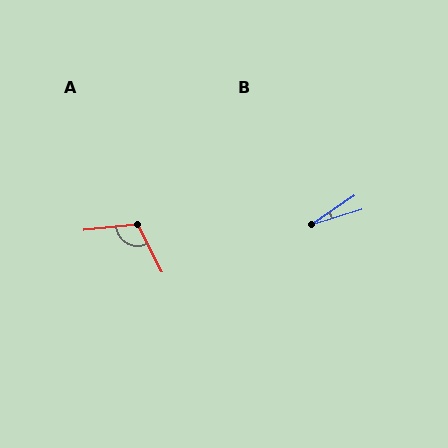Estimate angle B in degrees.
Approximately 17 degrees.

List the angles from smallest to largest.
B (17°), A (111°).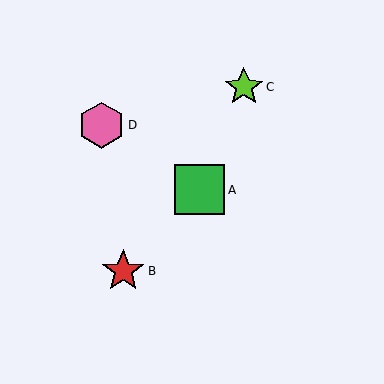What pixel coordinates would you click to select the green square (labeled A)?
Click at (200, 190) to select the green square A.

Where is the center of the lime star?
The center of the lime star is at (244, 87).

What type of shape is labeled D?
Shape D is a pink hexagon.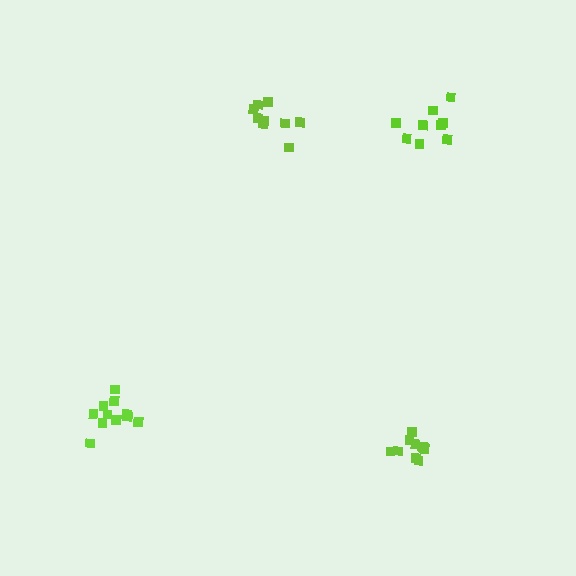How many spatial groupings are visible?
There are 4 spatial groupings.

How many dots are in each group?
Group 1: 11 dots, Group 2: 9 dots, Group 3: 9 dots, Group 4: 10 dots (39 total).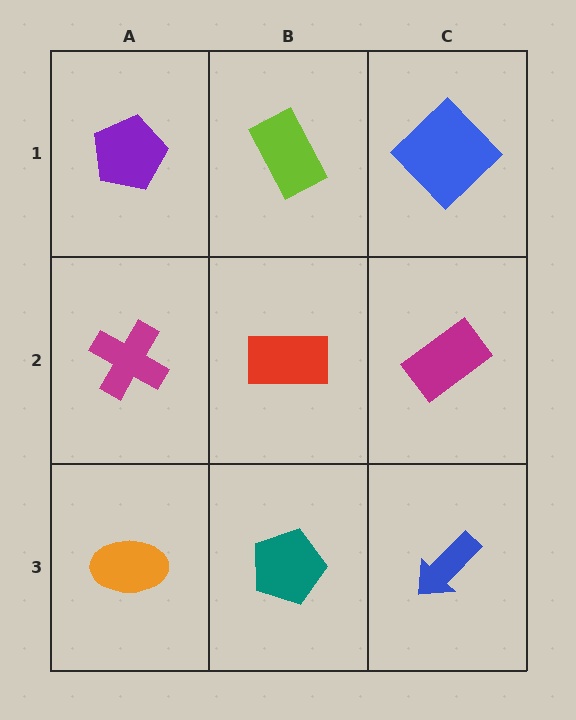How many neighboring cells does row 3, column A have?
2.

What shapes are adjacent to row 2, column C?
A blue diamond (row 1, column C), a blue arrow (row 3, column C), a red rectangle (row 2, column B).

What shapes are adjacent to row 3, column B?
A red rectangle (row 2, column B), an orange ellipse (row 3, column A), a blue arrow (row 3, column C).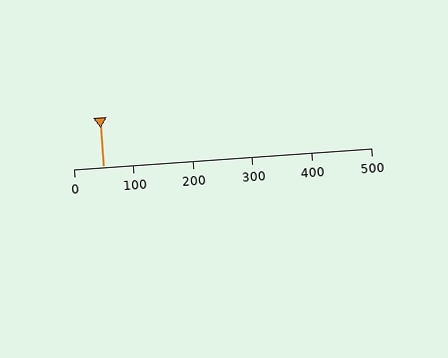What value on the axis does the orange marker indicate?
The marker indicates approximately 50.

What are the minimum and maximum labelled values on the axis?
The axis runs from 0 to 500.